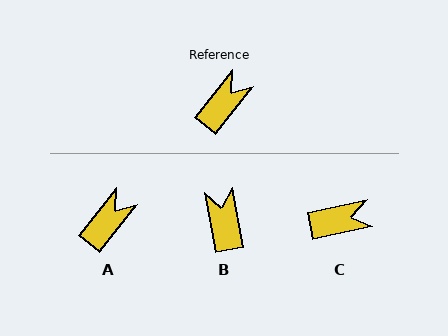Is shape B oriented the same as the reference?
No, it is off by about 49 degrees.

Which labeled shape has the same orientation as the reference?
A.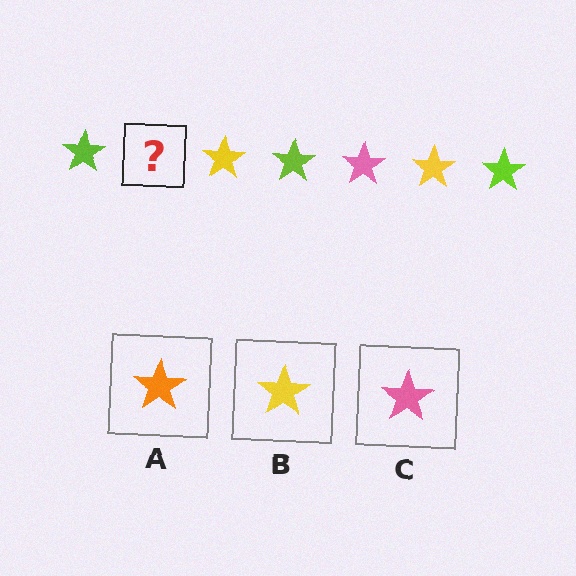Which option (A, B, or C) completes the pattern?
C.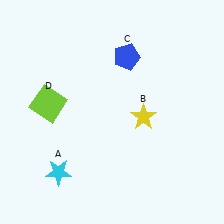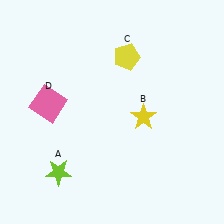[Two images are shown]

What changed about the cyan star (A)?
In Image 1, A is cyan. In Image 2, it changed to lime.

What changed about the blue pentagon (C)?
In Image 1, C is blue. In Image 2, it changed to yellow.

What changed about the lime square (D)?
In Image 1, D is lime. In Image 2, it changed to pink.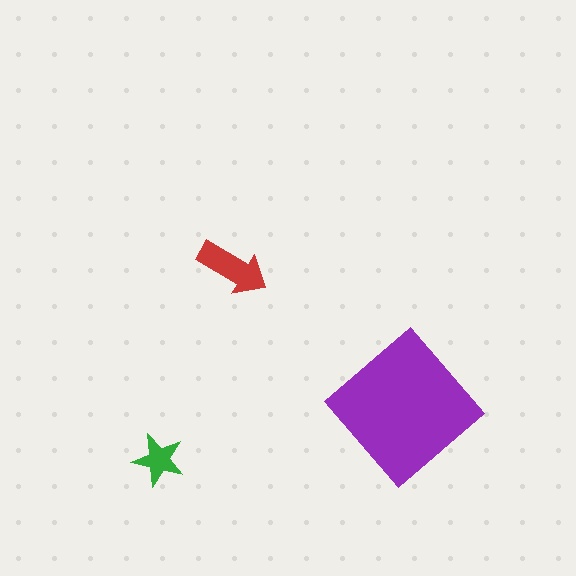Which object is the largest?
The purple diamond.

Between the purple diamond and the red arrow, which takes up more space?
The purple diamond.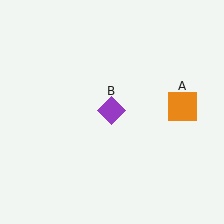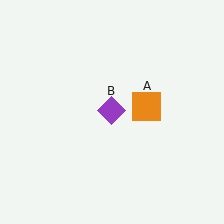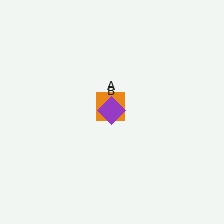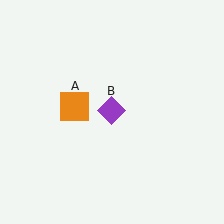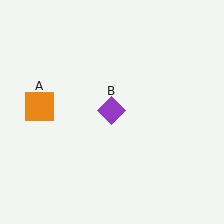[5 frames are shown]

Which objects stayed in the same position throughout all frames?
Purple diamond (object B) remained stationary.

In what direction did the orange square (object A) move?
The orange square (object A) moved left.